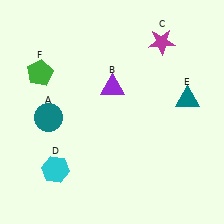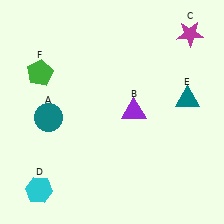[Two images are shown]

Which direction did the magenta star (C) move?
The magenta star (C) moved right.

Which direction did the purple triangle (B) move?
The purple triangle (B) moved down.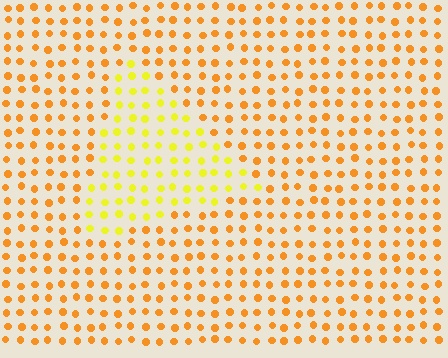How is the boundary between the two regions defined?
The boundary is defined purely by a slight shift in hue (about 32 degrees). Spacing, size, and orientation are identical on both sides.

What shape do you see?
I see a triangle.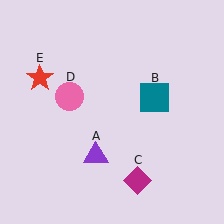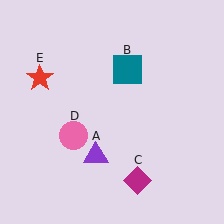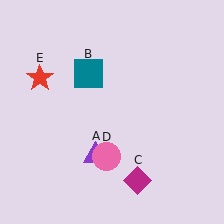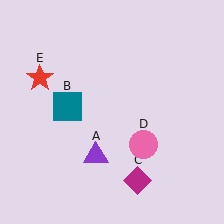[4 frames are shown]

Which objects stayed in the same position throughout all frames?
Purple triangle (object A) and magenta diamond (object C) and red star (object E) remained stationary.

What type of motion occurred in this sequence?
The teal square (object B), pink circle (object D) rotated counterclockwise around the center of the scene.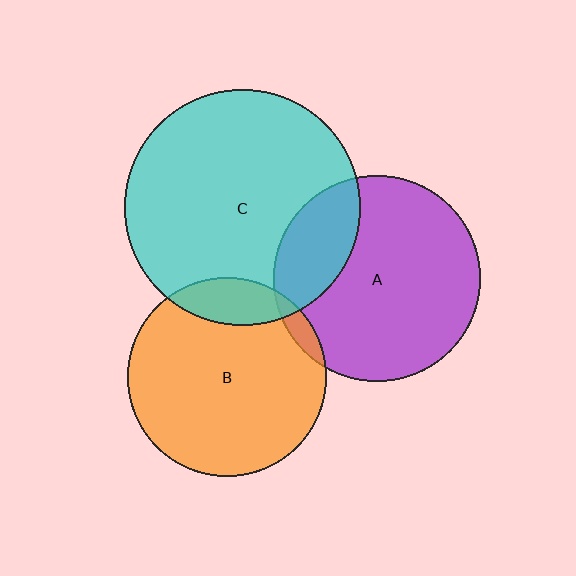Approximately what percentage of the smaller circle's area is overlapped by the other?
Approximately 25%.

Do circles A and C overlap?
Yes.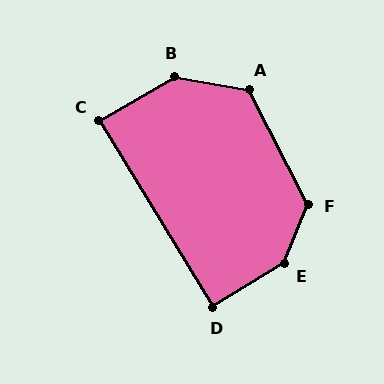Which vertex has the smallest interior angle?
C, at approximately 89 degrees.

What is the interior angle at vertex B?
Approximately 139 degrees (obtuse).